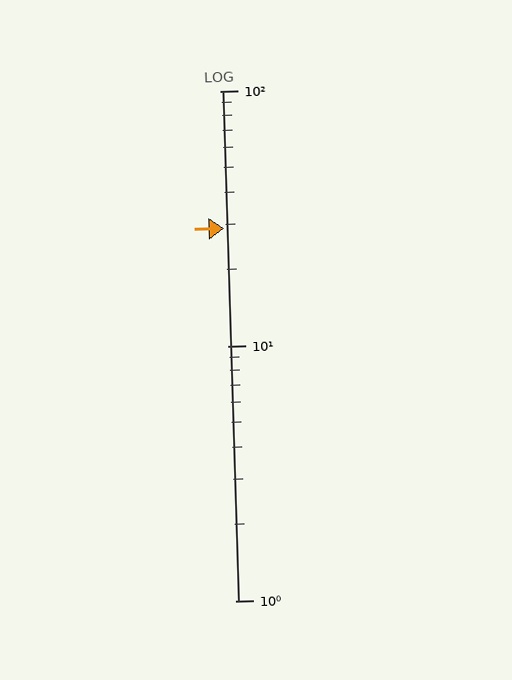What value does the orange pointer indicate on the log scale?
The pointer indicates approximately 29.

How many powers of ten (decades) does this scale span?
The scale spans 2 decades, from 1 to 100.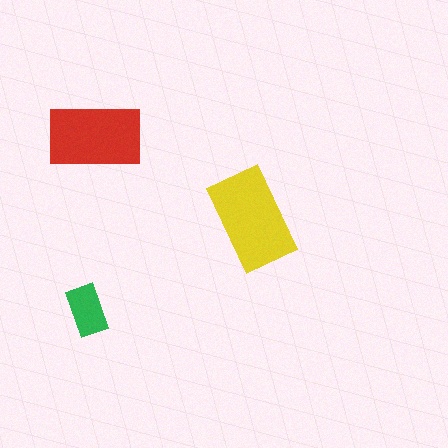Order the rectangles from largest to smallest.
the yellow one, the red one, the green one.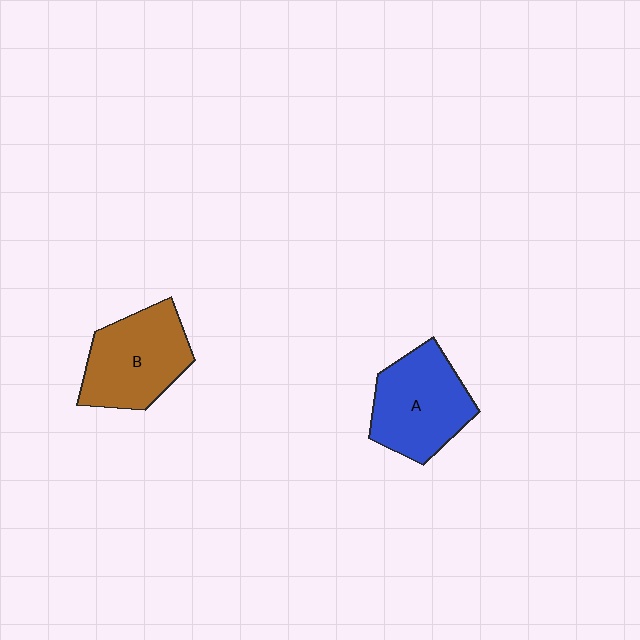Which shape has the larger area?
Shape A (blue).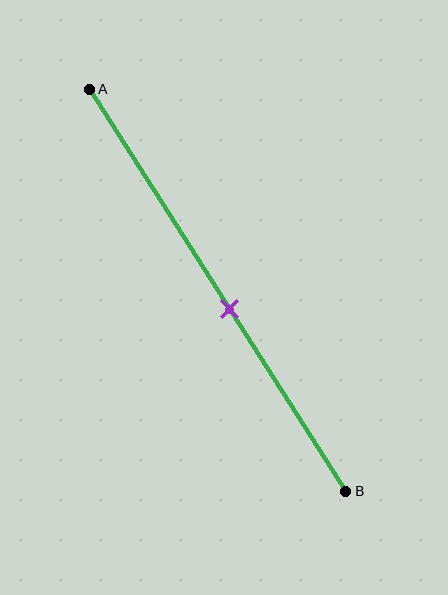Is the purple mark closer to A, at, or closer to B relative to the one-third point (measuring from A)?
The purple mark is closer to point B than the one-third point of segment AB.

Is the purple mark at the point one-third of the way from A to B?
No, the mark is at about 55% from A, not at the 33% one-third point.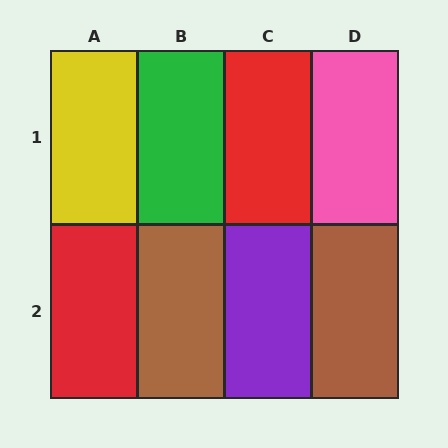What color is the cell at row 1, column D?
Pink.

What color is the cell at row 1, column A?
Yellow.